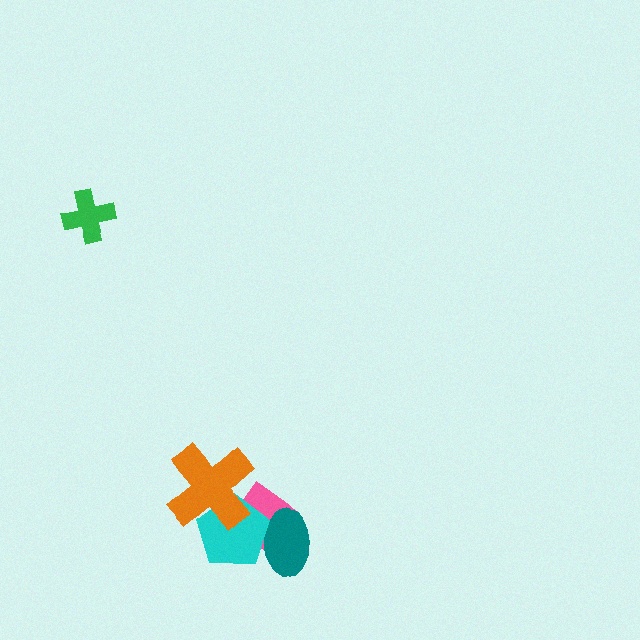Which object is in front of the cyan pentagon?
The orange cross is in front of the cyan pentagon.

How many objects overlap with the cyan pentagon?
3 objects overlap with the cyan pentagon.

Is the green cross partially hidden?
No, no other shape covers it.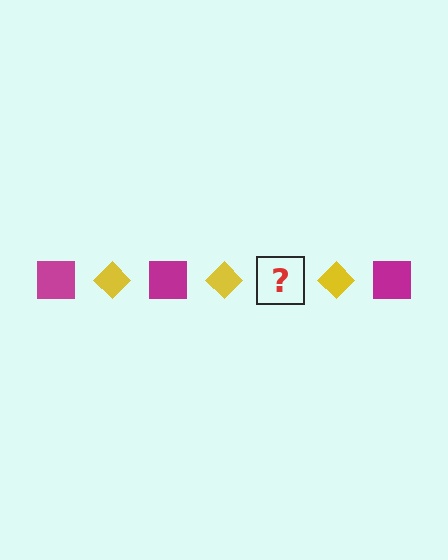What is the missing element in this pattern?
The missing element is a magenta square.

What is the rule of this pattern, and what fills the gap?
The rule is that the pattern alternates between magenta square and yellow diamond. The gap should be filled with a magenta square.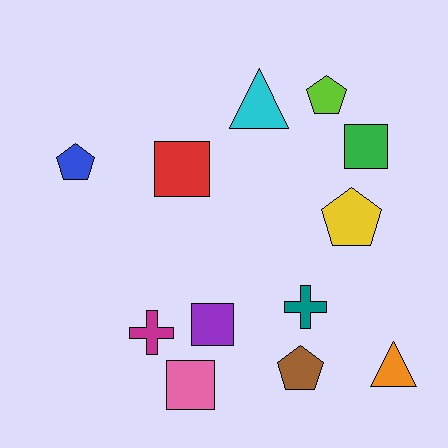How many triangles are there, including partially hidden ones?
There are 2 triangles.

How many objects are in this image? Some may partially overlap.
There are 12 objects.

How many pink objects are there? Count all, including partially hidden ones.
There is 1 pink object.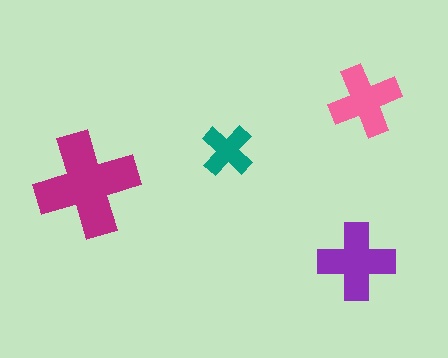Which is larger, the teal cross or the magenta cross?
The magenta one.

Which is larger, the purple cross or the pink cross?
The purple one.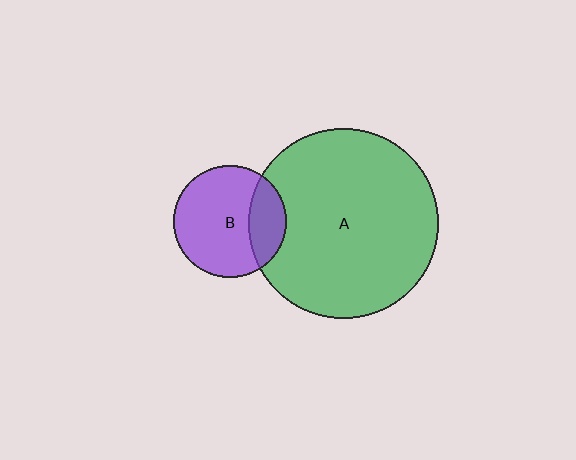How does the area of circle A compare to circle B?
Approximately 2.9 times.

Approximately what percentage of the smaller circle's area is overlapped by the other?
Approximately 25%.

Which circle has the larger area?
Circle A (green).